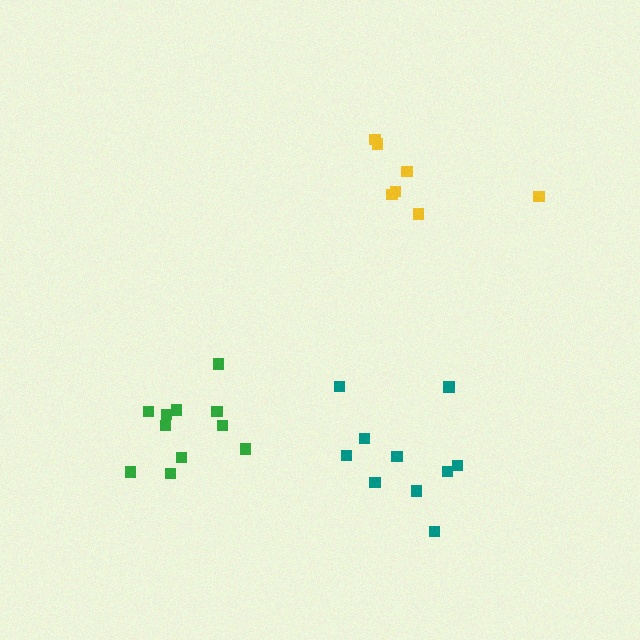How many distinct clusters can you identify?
There are 3 distinct clusters.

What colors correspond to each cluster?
The clusters are colored: yellow, green, teal.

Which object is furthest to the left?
The green cluster is leftmost.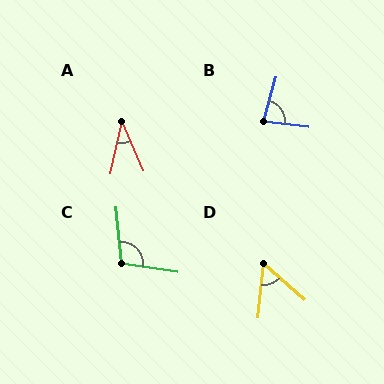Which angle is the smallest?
A, at approximately 35 degrees.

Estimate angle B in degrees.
Approximately 82 degrees.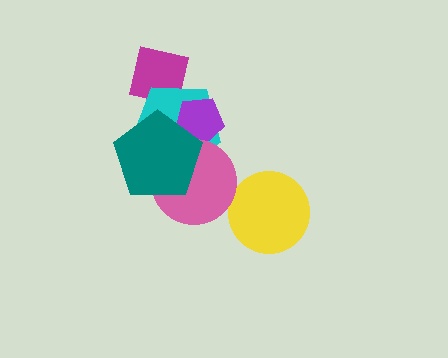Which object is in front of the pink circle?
The teal pentagon is in front of the pink circle.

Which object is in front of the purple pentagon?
The teal pentagon is in front of the purple pentagon.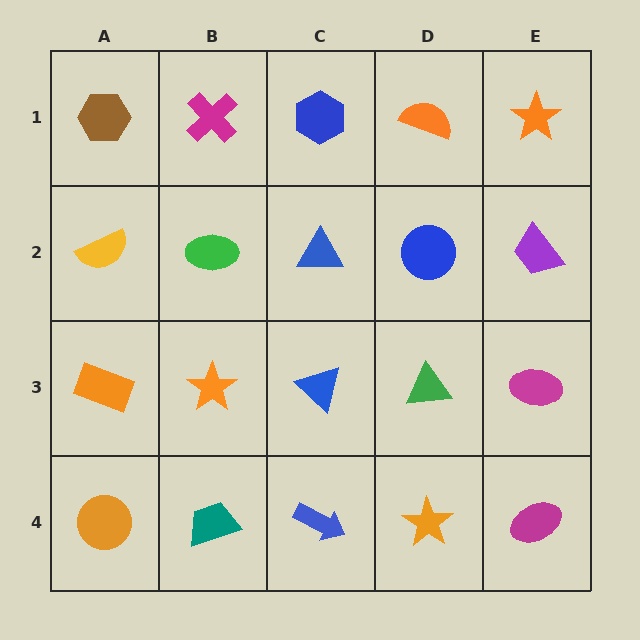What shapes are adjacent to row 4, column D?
A green triangle (row 3, column D), a blue arrow (row 4, column C), a magenta ellipse (row 4, column E).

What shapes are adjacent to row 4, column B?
An orange star (row 3, column B), an orange circle (row 4, column A), a blue arrow (row 4, column C).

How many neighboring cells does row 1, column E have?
2.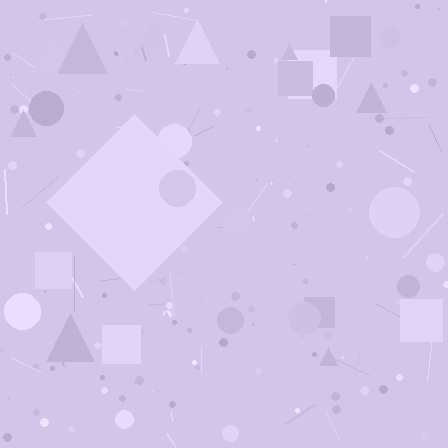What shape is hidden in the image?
A diamond is hidden in the image.